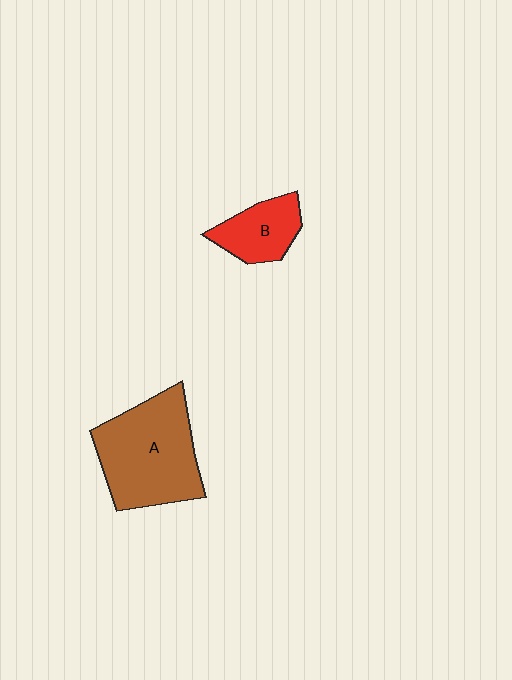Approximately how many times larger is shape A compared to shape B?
Approximately 2.2 times.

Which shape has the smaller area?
Shape B (red).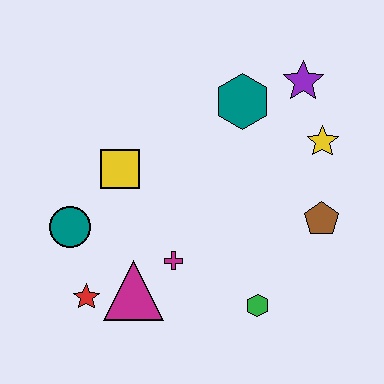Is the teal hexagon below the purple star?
Yes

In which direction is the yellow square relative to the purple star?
The yellow square is to the left of the purple star.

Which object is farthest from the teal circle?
The purple star is farthest from the teal circle.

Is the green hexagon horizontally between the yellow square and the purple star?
Yes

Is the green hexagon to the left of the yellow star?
Yes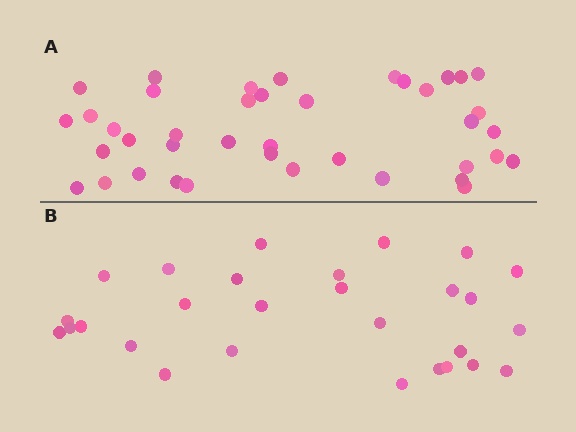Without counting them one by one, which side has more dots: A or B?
Region A (the top region) has more dots.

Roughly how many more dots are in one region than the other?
Region A has roughly 12 or so more dots than region B.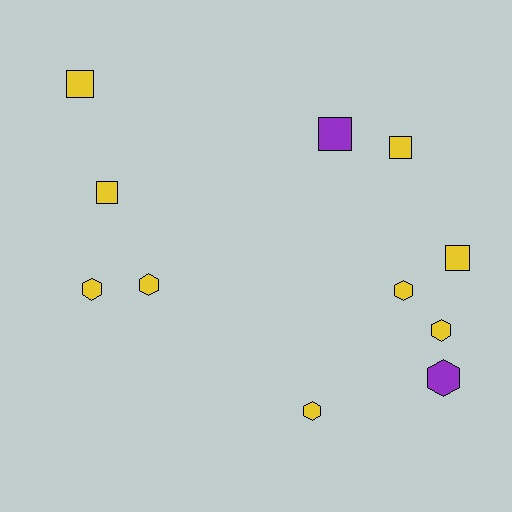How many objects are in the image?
There are 11 objects.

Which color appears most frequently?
Yellow, with 9 objects.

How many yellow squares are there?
There are 4 yellow squares.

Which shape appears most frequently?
Hexagon, with 6 objects.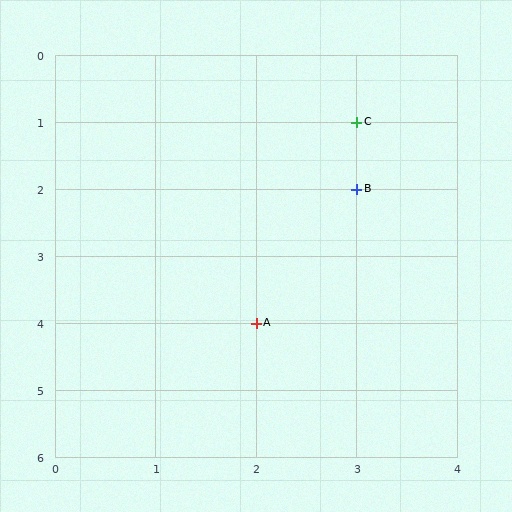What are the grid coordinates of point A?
Point A is at grid coordinates (2, 4).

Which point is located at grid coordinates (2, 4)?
Point A is at (2, 4).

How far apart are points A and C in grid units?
Points A and C are 1 column and 3 rows apart (about 3.2 grid units diagonally).